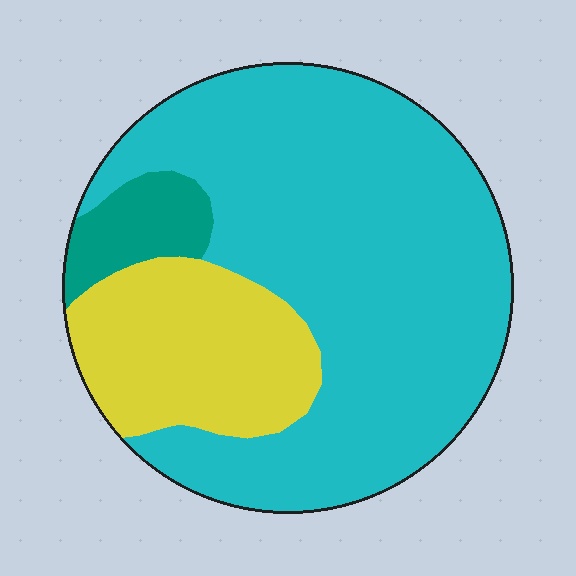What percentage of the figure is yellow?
Yellow covers roughly 25% of the figure.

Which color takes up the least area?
Teal, at roughly 5%.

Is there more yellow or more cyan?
Cyan.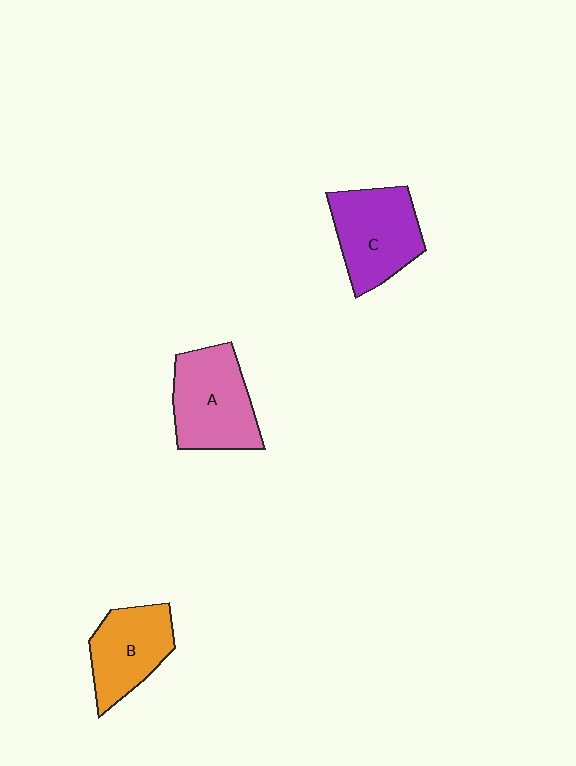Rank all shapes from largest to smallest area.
From largest to smallest: A (pink), C (purple), B (orange).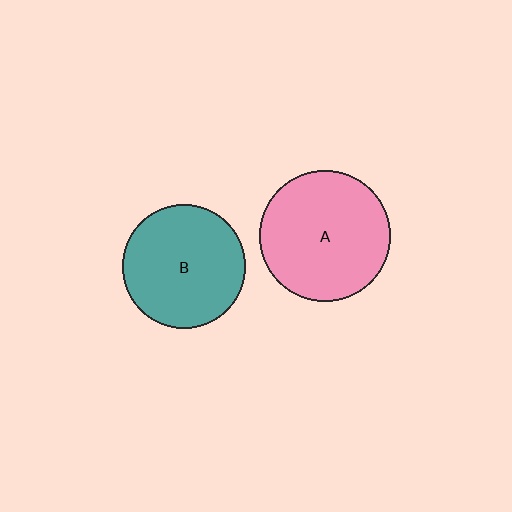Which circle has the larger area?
Circle A (pink).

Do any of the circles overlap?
No, none of the circles overlap.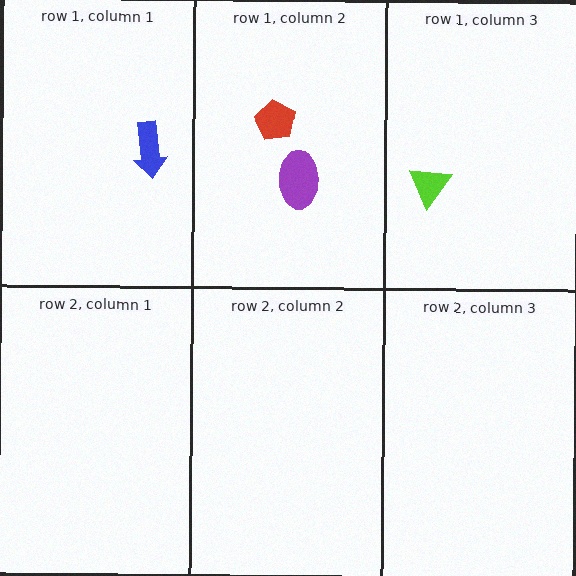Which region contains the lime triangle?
The row 1, column 3 region.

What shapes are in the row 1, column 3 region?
The lime triangle.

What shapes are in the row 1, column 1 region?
The blue arrow.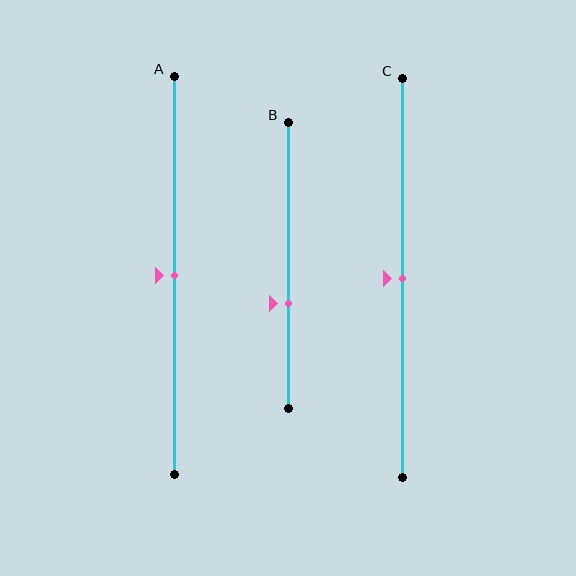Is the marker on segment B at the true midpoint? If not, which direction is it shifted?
No, the marker on segment B is shifted downward by about 13% of the segment length.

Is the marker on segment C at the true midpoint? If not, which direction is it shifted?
Yes, the marker on segment C is at the true midpoint.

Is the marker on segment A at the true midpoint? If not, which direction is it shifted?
Yes, the marker on segment A is at the true midpoint.